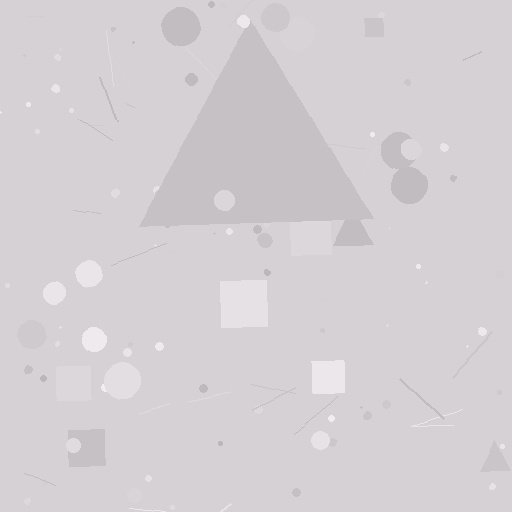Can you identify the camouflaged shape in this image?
The camouflaged shape is a triangle.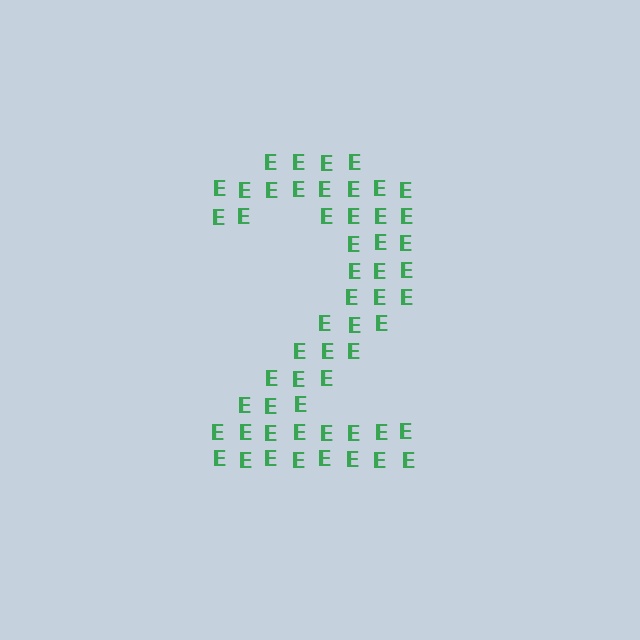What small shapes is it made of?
It is made of small letter E's.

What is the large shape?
The large shape is the digit 2.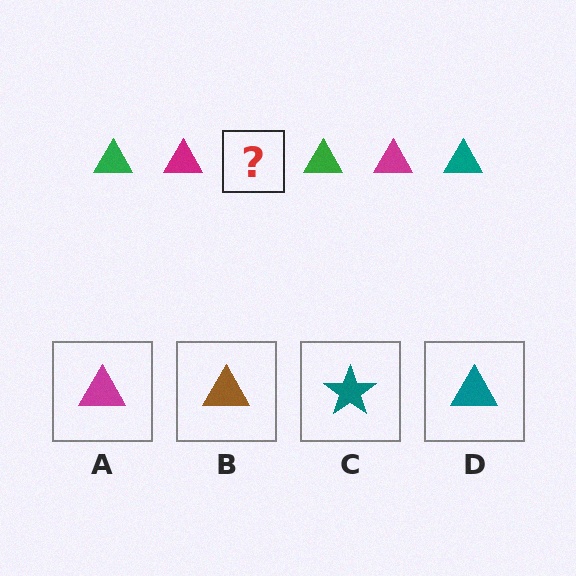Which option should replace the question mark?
Option D.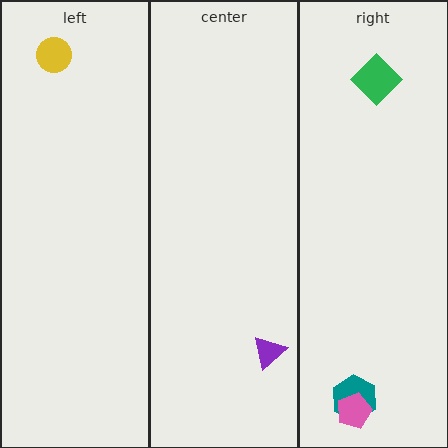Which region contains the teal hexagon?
The right region.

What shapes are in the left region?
The yellow circle.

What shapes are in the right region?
The green diamond, the teal hexagon, the pink pentagon.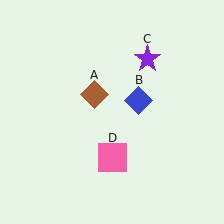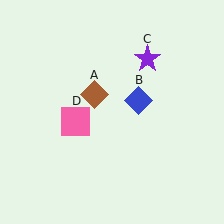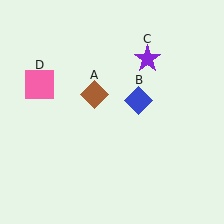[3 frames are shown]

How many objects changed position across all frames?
1 object changed position: pink square (object D).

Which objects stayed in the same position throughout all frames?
Brown diamond (object A) and blue diamond (object B) and purple star (object C) remained stationary.